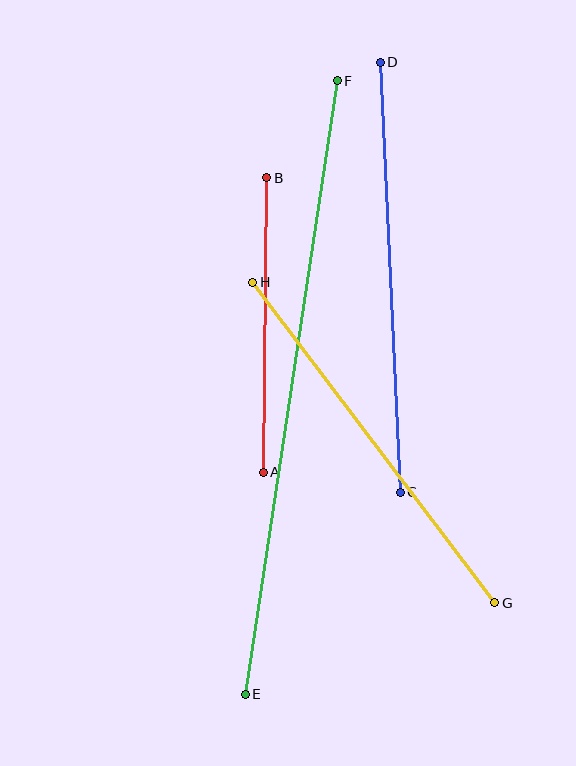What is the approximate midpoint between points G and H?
The midpoint is at approximately (374, 443) pixels.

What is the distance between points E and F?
The distance is approximately 620 pixels.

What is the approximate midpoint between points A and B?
The midpoint is at approximately (265, 325) pixels.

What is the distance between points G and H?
The distance is approximately 401 pixels.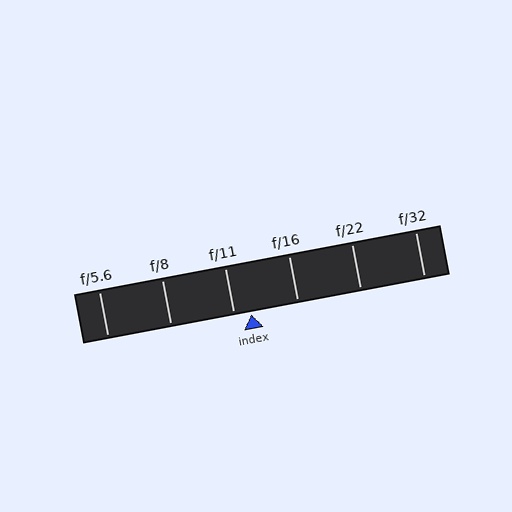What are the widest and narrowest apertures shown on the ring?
The widest aperture shown is f/5.6 and the narrowest is f/32.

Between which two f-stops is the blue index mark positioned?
The index mark is between f/11 and f/16.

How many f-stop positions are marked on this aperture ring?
There are 6 f-stop positions marked.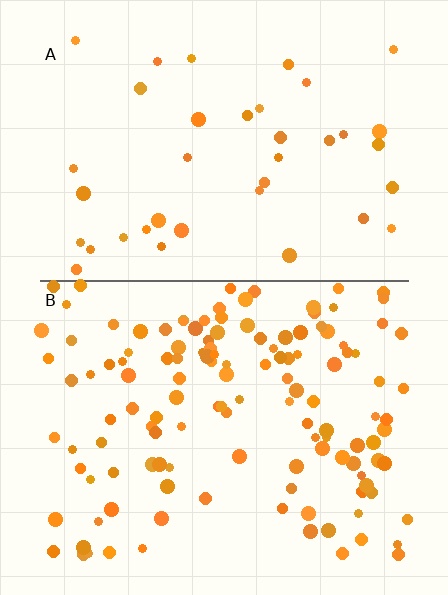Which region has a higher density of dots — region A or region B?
B (the bottom).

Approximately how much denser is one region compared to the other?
Approximately 3.4× — region B over region A.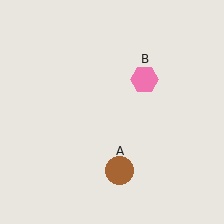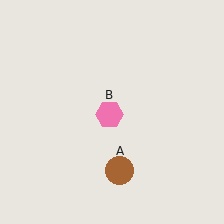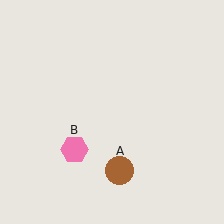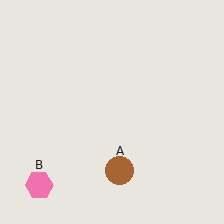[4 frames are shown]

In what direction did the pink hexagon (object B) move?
The pink hexagon (object B) moved down and to the left.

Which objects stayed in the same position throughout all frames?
Brown circle (object A) remained stationary.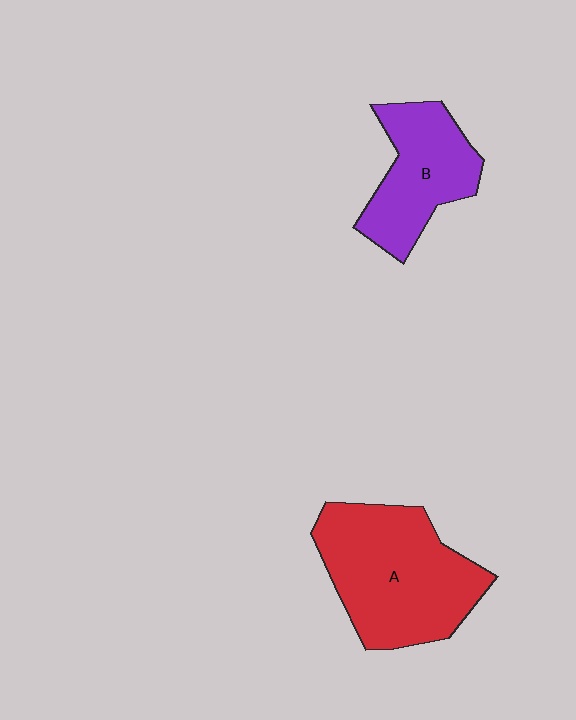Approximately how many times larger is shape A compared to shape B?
Approximately 1.5 times.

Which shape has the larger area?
Shape A (red).